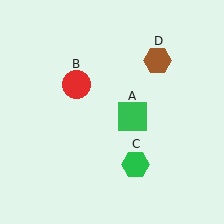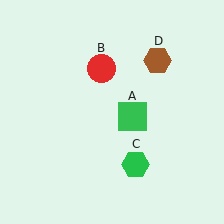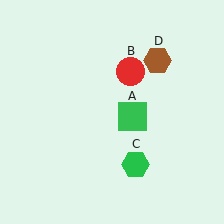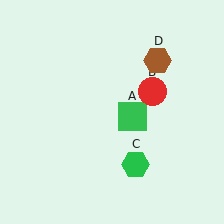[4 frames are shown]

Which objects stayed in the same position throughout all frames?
Green square (object A) and green hexagon (object C) and brown hexagon (object D) remained stationary.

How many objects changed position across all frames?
1 object changed position: red circle (object B).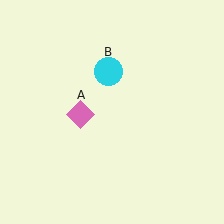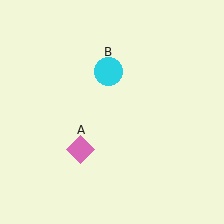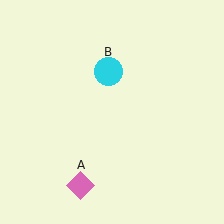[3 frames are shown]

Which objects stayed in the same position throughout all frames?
Cyan circle (object B) remained stationary.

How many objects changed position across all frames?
1 object changed position: pink diamond (object A).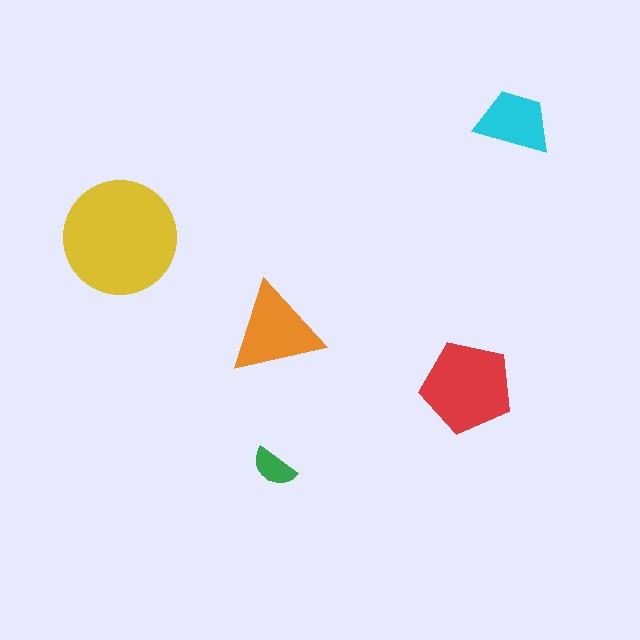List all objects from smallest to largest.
The green semicircle, the cyan trapezoid, the orange triangle, the red pentagon, the yellow circle.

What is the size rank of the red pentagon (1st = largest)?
2nd.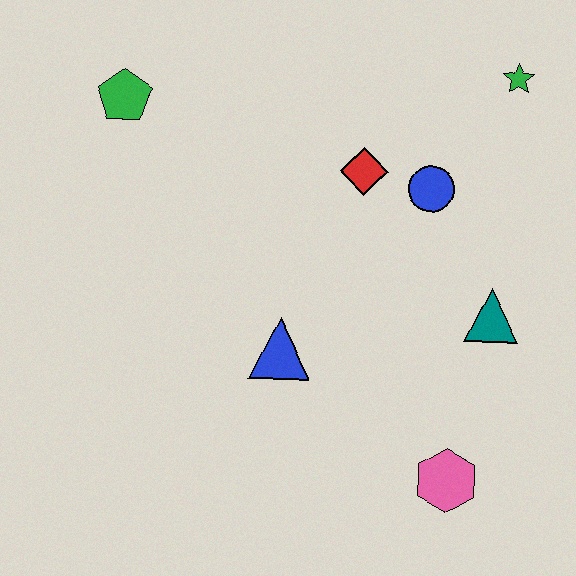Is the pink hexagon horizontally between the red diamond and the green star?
Yes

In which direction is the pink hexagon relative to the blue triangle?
The pink hexagon is to the right of the blue triangle.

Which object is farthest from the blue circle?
The green pentagon is farthest from the blue circle.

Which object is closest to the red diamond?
The blue circle is closest to the red diamond.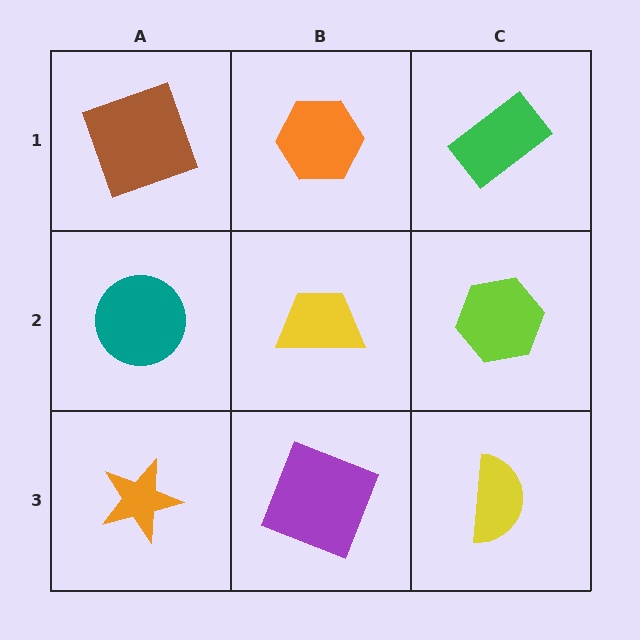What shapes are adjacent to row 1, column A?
A teal circle (row 2, column A), an orange hexagon (row 1, column B).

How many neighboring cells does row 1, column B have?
3.